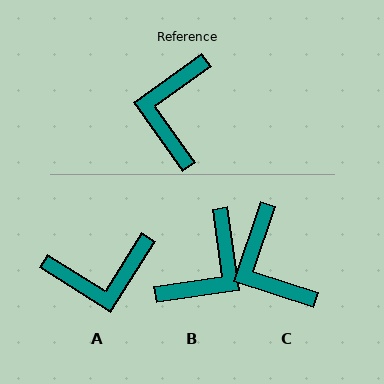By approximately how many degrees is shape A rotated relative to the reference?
Approximately 113 degrees counter-clockwise.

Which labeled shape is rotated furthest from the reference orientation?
B, about 152 degrees away.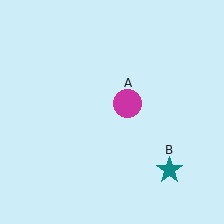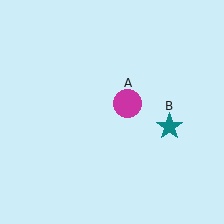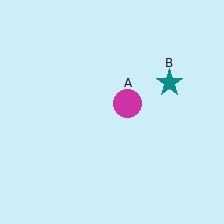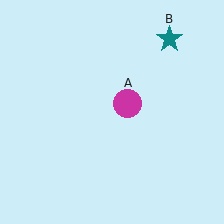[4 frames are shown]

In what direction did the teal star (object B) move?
The teal star (object B) moved up.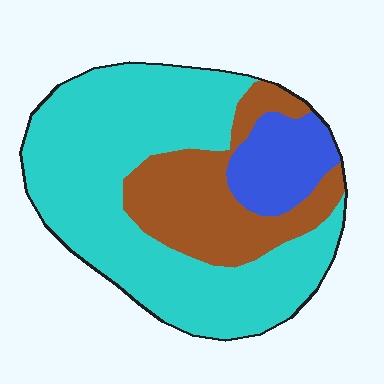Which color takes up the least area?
Blue, at roughly 10%.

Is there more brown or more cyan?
Cyan.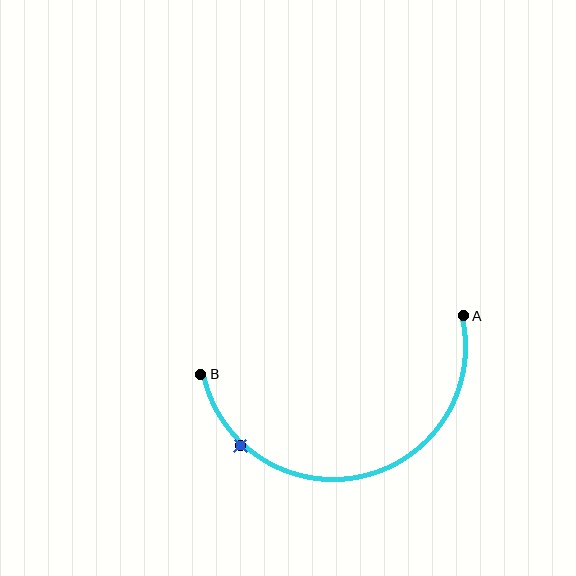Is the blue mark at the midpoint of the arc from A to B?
No. The blue mark lies on the arc but is closer to endpoint B. The arc midpoint would be at the point on the curve equidistant along the arc from both A and B.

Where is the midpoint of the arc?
The arc midpoint is the point on the curve farthest from the straight line joining A and B. It sits below that line.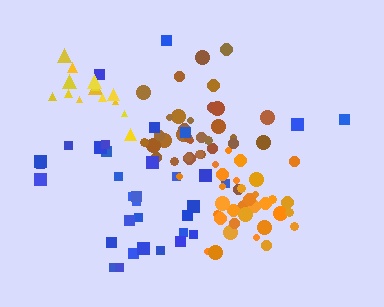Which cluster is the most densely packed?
Brown.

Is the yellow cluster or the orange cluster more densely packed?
Orange.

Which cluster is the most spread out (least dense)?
Blue.